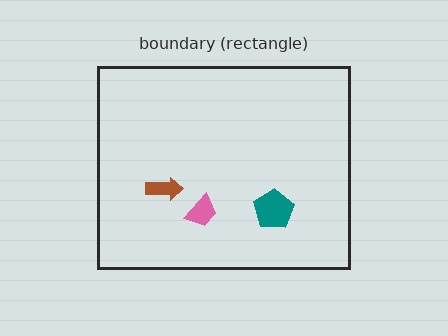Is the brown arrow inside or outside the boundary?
Inside.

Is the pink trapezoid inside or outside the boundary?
Inside.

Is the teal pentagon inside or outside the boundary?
Inside.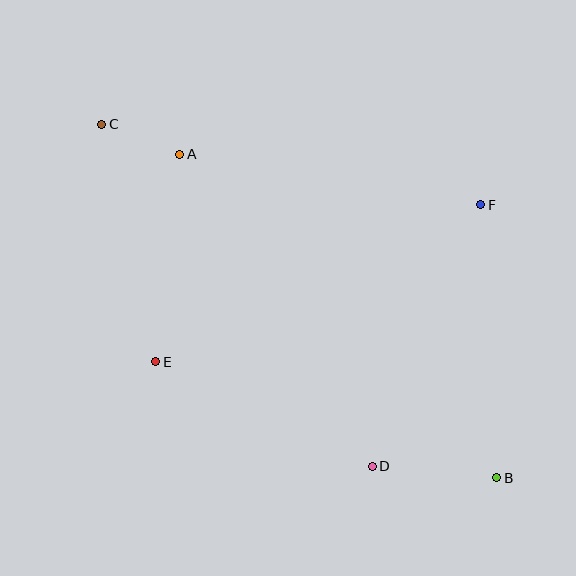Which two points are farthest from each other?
Points B and C are farthest from each other.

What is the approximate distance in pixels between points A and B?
The distance between A and B is approximately 453 pixels.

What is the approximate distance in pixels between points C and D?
The distance between C and D is approximately 436 pixels.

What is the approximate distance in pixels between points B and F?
The distance between B and F is approximately 273 pixels.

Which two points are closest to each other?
Points A and C are closest to each other.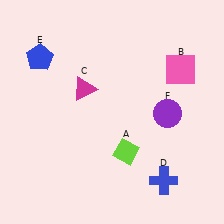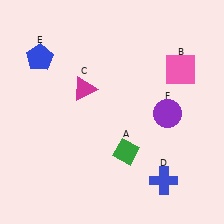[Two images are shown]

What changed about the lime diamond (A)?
In Image 1, A is lime. In Image 2, it changed to green.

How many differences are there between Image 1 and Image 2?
There is 1 difference between the two images.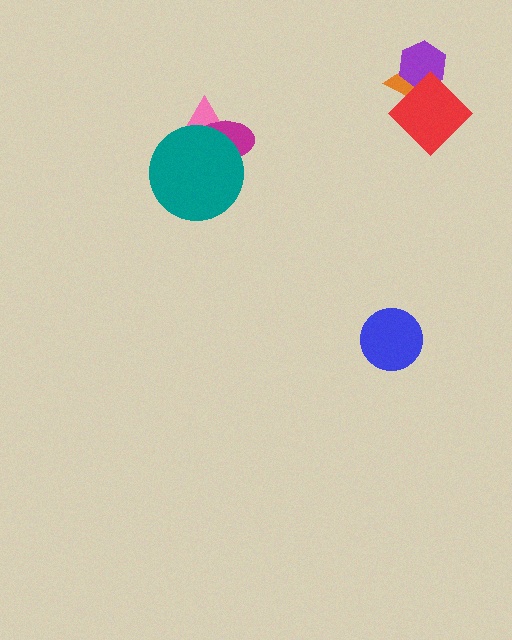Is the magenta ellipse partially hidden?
Yes, it is partially covered by another shape.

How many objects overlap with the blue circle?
0 objects overlap with the blue circle.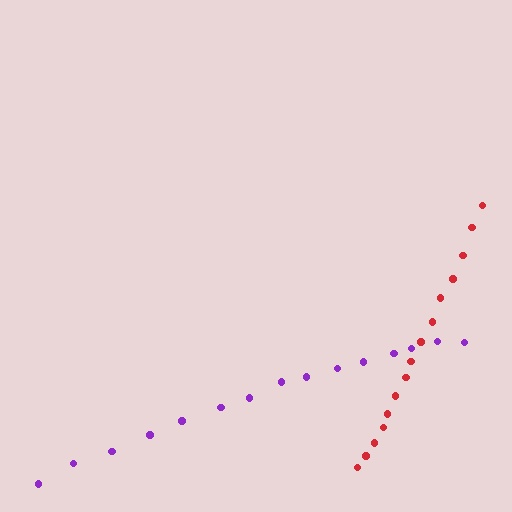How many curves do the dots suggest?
There are 2 distinct paths.